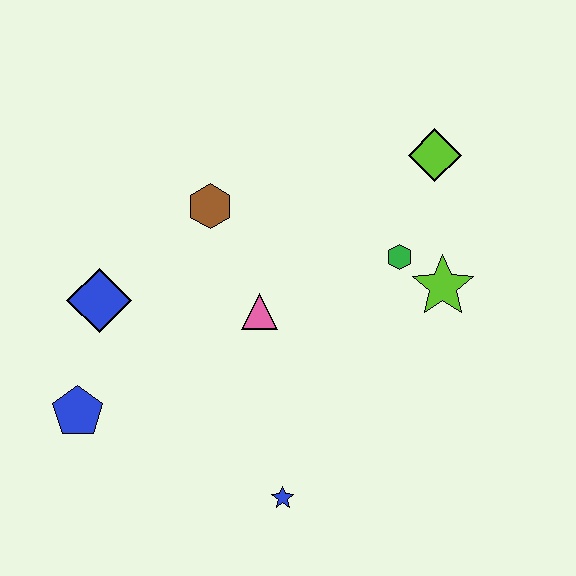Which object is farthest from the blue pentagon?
The lime diamond is farthest from the blue pentagon.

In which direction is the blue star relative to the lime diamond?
The blue star is below the lime diamond.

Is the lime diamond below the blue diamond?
No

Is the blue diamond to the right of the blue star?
No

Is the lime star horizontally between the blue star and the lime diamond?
No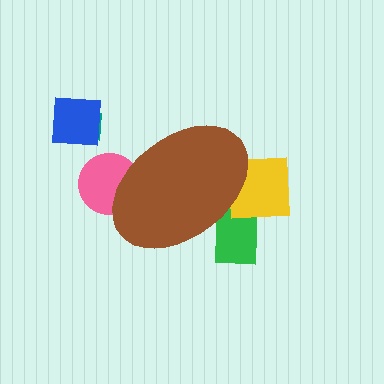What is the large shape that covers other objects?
A brown ellipse.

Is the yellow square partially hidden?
Yes, the yellow square is partially hidden behind the brown ellipse.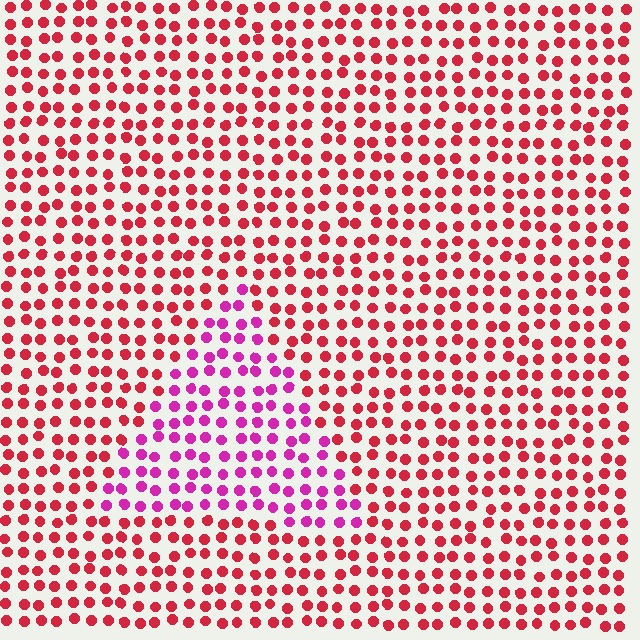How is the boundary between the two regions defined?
The boundary is defined purely by a slight shift in hue (about 39 degrees). Spacing, size, and orientation are identical on both sides.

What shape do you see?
I see a triangle.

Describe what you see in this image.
The image is filled with small red elements in a uniform arrangement. A triangle-shaped region is visible where the elements are tinted to a slightly different hue, forming a subtle color boundary.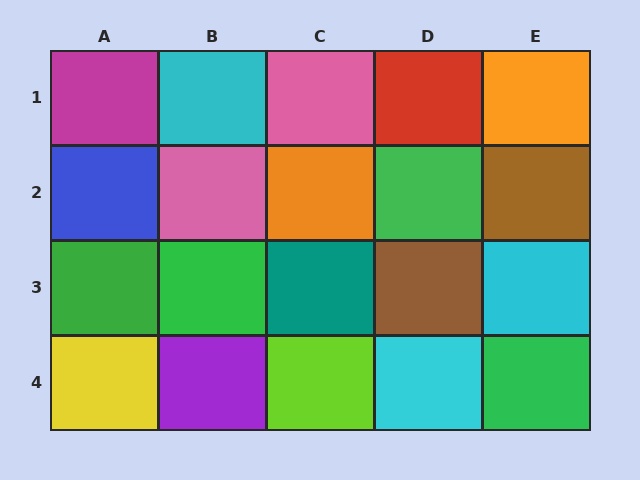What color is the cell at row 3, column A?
Green.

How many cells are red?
1 cell is red.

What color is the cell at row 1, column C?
Pink.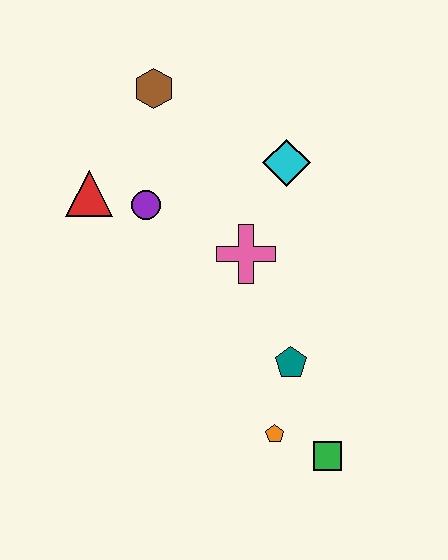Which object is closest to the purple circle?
The red triangle is closest to the purple circle.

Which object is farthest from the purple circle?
The green square is farthest from the purple circle.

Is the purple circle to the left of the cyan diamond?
Yes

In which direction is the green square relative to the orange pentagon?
The green square is to the right of the orange pentagon.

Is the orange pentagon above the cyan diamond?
No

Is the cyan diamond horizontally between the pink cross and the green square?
Yes